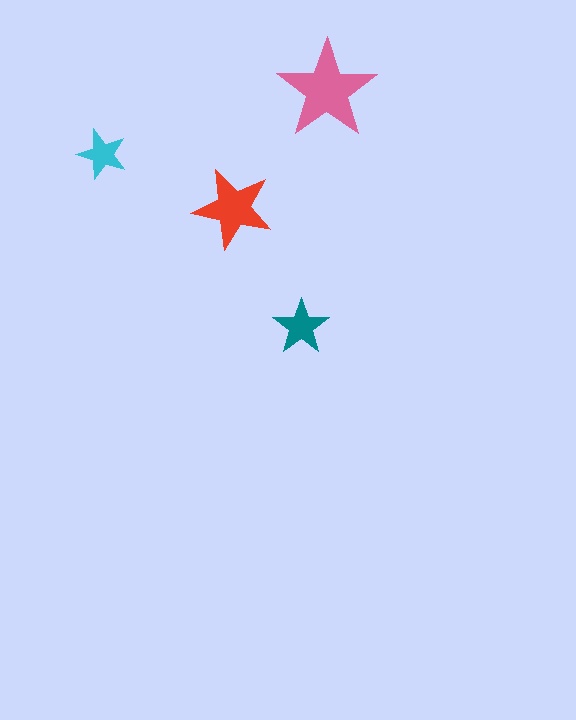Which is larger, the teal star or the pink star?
The pink one.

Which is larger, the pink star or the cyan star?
The pink one.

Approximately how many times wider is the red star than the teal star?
About 1.5 times wider.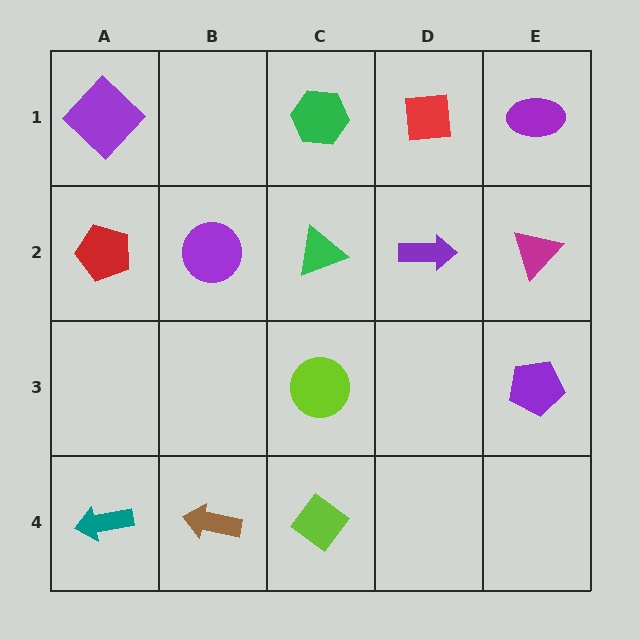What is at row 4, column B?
A brown arrow.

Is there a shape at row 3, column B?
No, that cell is empty.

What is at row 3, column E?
A purple pentagon.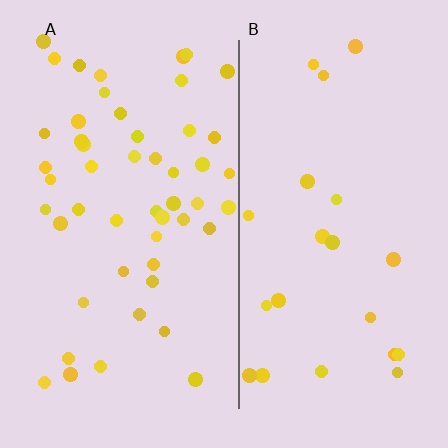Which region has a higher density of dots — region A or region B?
A (the left).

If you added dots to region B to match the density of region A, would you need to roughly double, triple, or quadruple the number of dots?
Approximately double.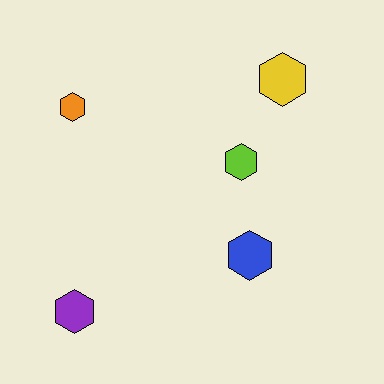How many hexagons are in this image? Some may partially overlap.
There are 5 hexagons.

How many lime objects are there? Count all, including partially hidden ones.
There is 1 lime object.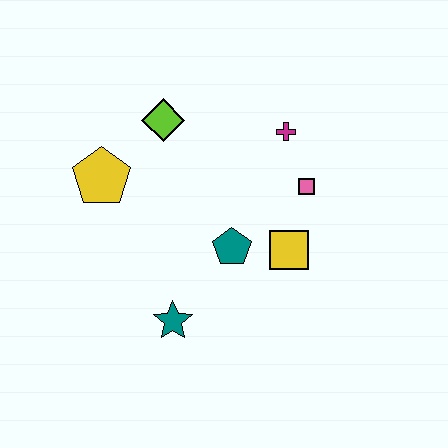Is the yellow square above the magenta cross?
No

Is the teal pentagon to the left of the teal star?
No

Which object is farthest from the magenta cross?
The teal star is farthest from the magenta cross.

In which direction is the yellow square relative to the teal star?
The yellow square is to the right of the teal star.